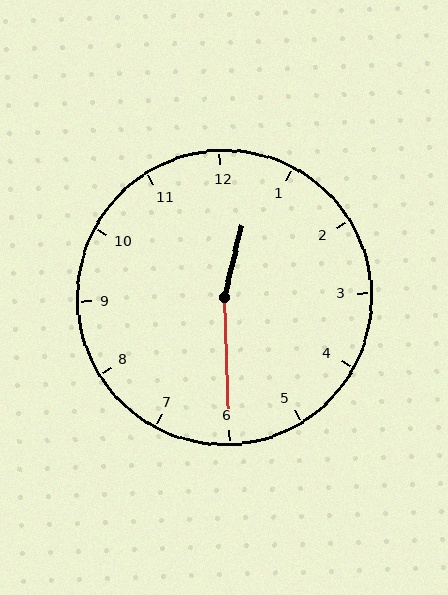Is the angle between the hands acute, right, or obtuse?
It is obtuse.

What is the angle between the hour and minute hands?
Approximately 165 degrees.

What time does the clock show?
12:30.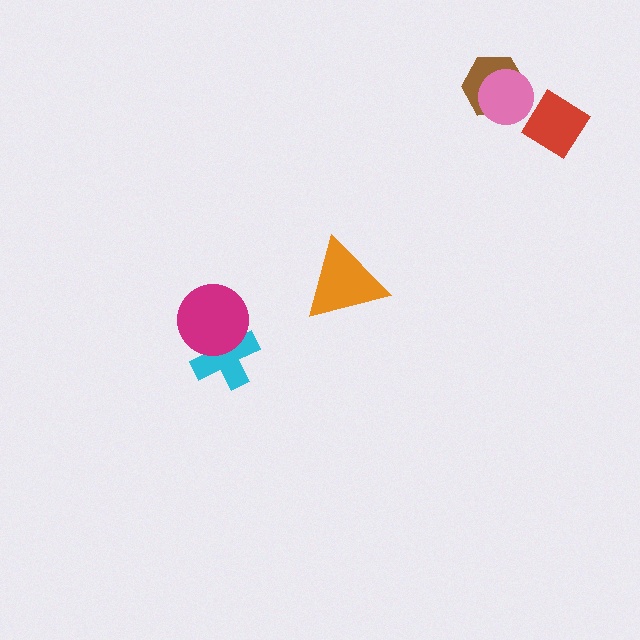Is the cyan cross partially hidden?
Yes, it is partially covered by another shape.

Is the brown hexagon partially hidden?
Yes, it is partially covered by another shape.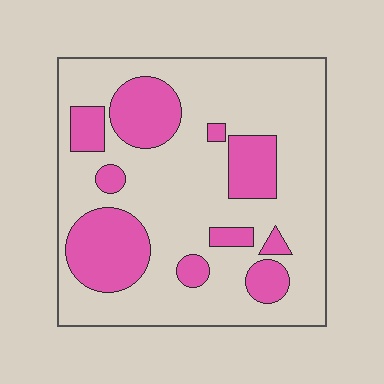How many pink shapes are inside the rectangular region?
10.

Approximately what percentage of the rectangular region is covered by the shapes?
Approximately 25%.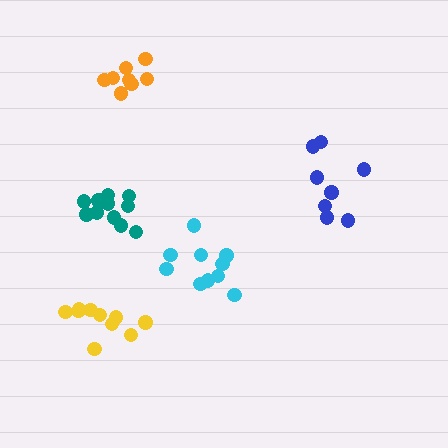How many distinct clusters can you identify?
There are 5 distinct clusters.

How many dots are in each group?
Group 1: 11 dots, Group 2: 10 dots, Group 3: 8 dots, Group 4: 10 dots, Group 5: 8 dots (47 total).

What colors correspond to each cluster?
The clusters are colored: teal, yellow, blue, cyan, orange.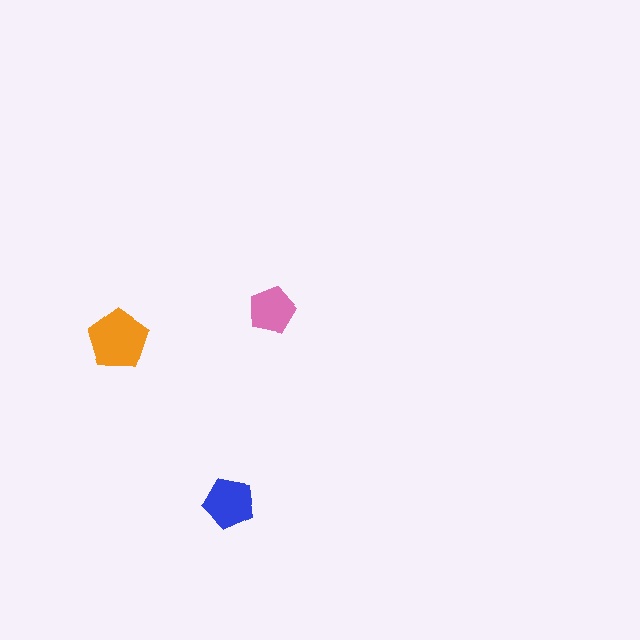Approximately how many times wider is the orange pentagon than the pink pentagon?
About 1.5 times wider.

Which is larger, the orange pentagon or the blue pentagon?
The orange one.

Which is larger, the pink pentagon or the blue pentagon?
The blue one.